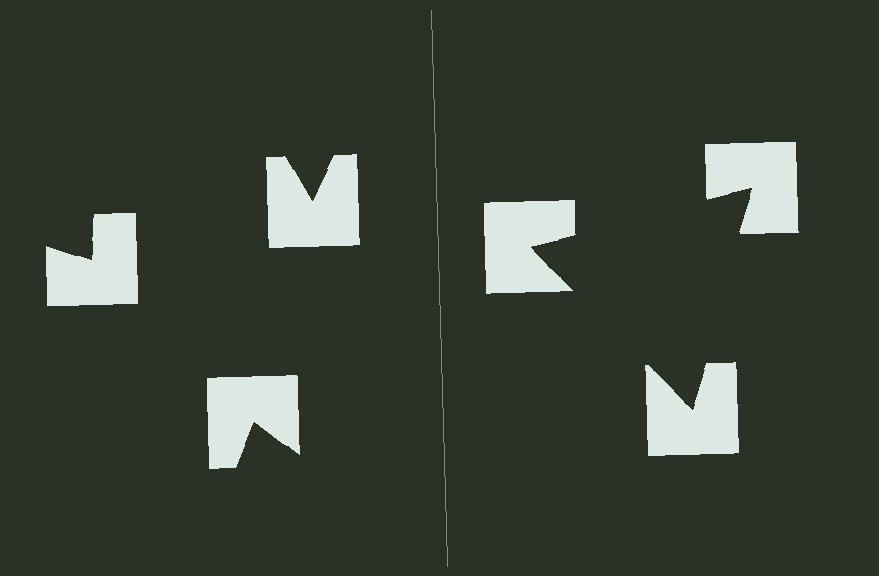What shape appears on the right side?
An illusory triangle.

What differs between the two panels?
The notched squares are positioned identically on both sides; only the wedge orientations differ. On the right they align to a triangle; on the left they are misaligned.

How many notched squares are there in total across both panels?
6 — 3 on each side.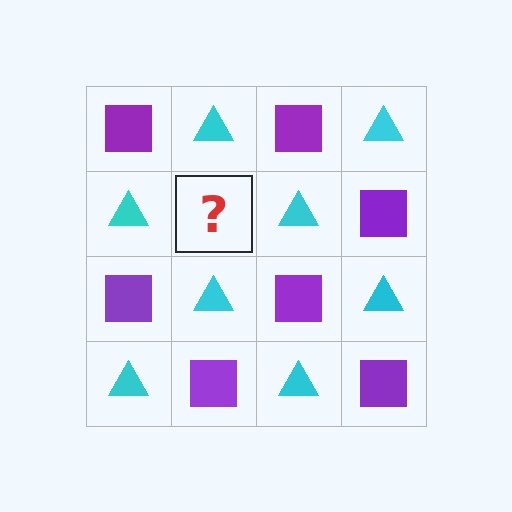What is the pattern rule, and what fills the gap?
The rule is that it alternates purple square and cyan triangle in a checkerboard pattern. The gap should be filled with a purple square.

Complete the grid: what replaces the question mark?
The question mark should be replaced with a purple square.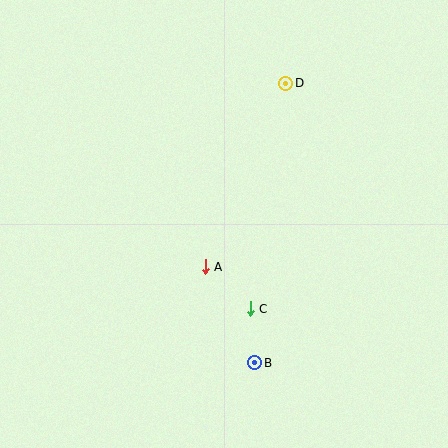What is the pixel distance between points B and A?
The distance between B and A is 108 pixels.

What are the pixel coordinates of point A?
Point A is at (205, 267).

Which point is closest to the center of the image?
Point A at (205, 267) is closest to the center.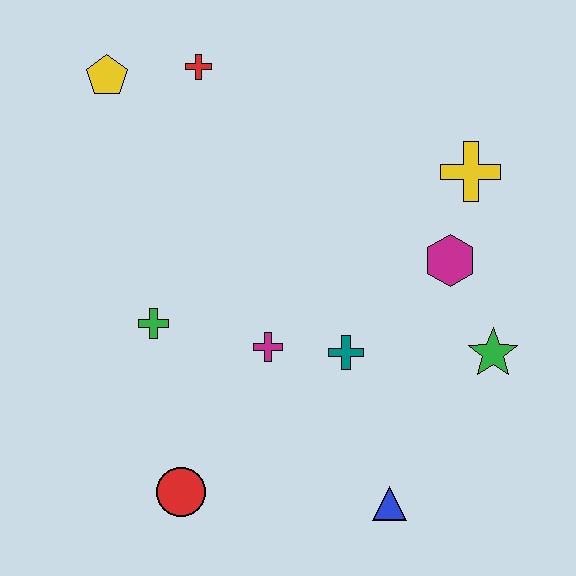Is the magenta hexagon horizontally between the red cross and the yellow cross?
Yes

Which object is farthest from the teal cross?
The yellow pentagon is farthest from the teal cross.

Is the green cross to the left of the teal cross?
Yes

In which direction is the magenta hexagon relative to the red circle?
The magenta hexagon is to the right of the red circle.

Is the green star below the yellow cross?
Yes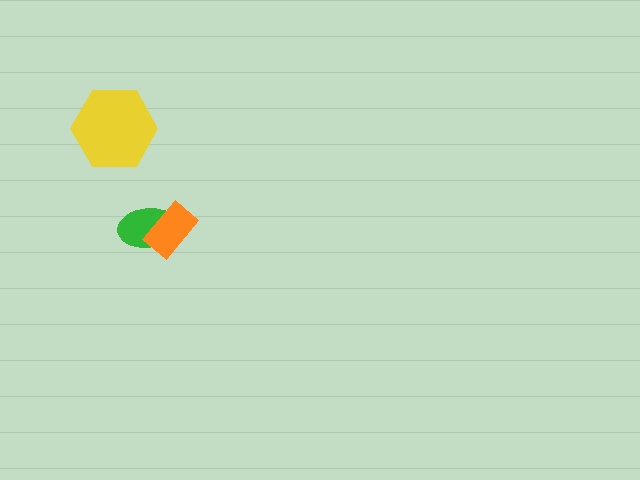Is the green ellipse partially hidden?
Yes, it is partially covered by another shape.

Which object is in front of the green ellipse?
The orange rectangle is in front of the green ellipse.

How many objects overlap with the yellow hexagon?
0 objects overlap with the yellow hexagon.